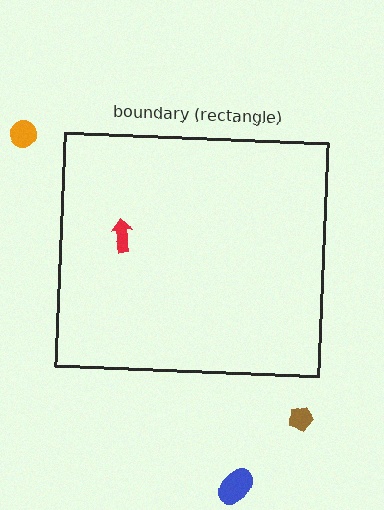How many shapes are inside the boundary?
1 inside, 3 outside.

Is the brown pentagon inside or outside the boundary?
Outside.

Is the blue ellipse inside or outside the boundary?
Outside.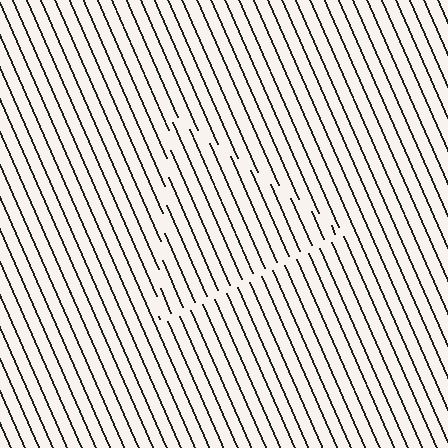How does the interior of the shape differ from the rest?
The interior of the shape contains the same grating, shifted by half a period — the contour is defined by the phase discontinuity where line-ends from the inner and outer gratings abut.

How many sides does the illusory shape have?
3 sides — the line-ends trace a triangle.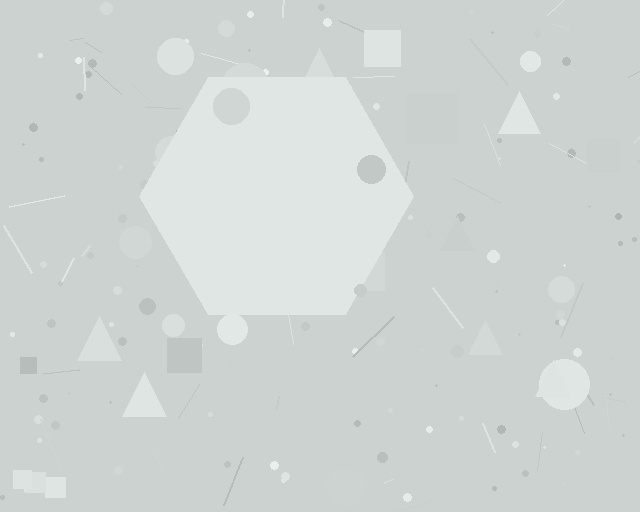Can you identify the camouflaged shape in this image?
The camouflaged shape is a hexagon.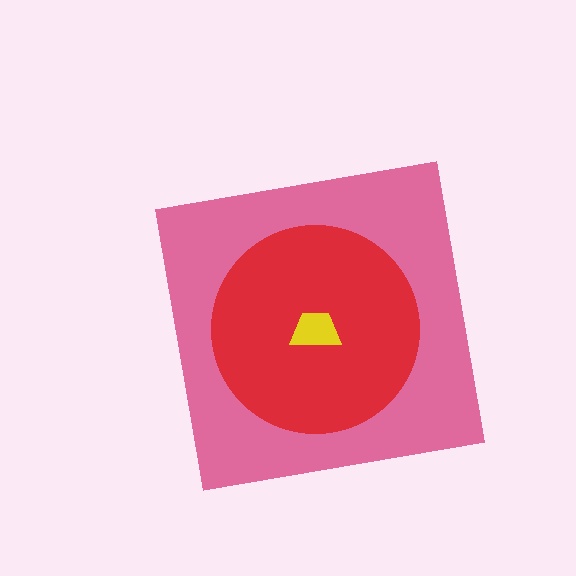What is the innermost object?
The yellow trapezoid.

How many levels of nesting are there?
3.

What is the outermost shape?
The pink square.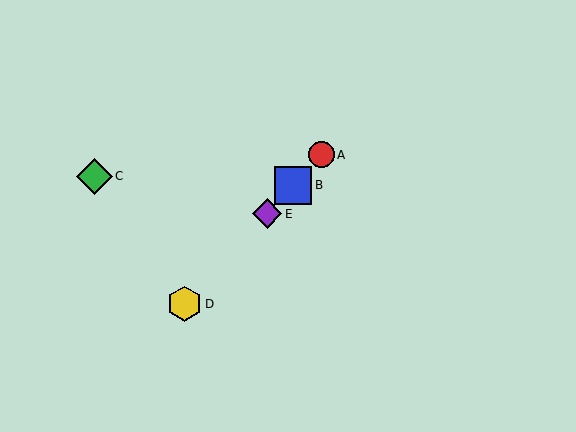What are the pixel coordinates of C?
Object C is at (94, 176).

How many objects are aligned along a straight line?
4 objects (A, B, D, E) are aligned along a straight line.